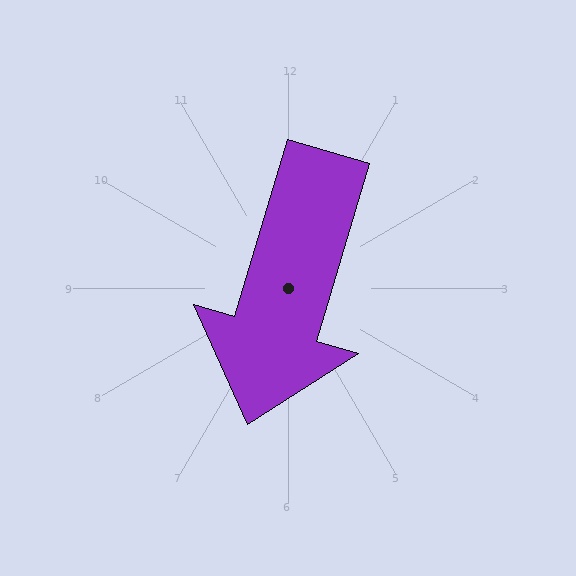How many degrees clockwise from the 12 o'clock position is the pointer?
Approximately 196 degrees.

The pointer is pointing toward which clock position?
Roughly 7 o'clock.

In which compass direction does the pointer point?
South.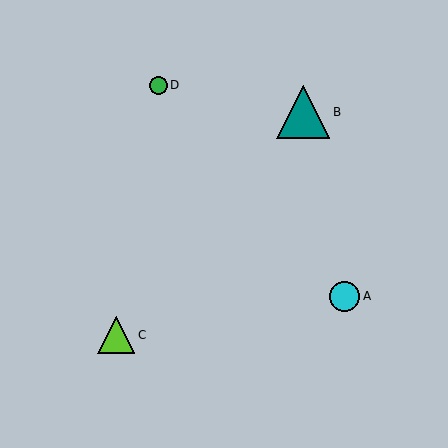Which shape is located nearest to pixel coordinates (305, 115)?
The teal triangle (labeled B) at (303, 112) is nearest to that location.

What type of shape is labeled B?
Shape B is a teal triangle.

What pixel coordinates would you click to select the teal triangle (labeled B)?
Click at (303, 112) to select the teal triangle B.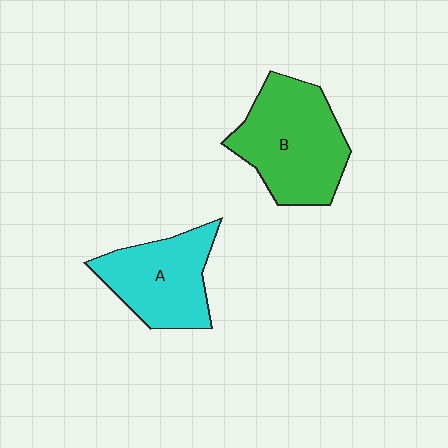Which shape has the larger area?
Shape B (green).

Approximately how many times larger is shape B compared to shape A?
Approximately 1.3 times.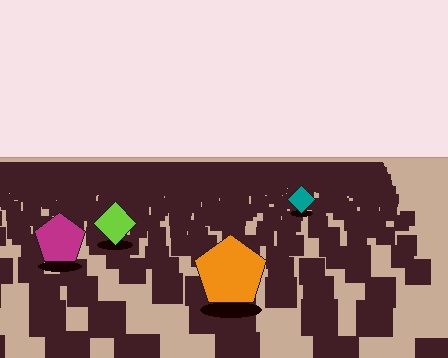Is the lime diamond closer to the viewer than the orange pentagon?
No. The orange pentagon is closer — you can tell from the texture gradient: the ground texture is coarser near it.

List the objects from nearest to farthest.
From nearest to farthest: the orange pentagon, the magenta pentagon, the lime diamond, the teal diamond.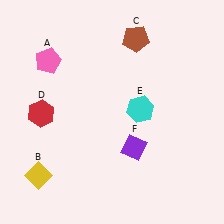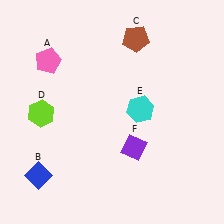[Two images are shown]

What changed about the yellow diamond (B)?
In Image 1, B is yellow. In Image 2, it changed to blue.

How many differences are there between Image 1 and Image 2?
There are 2 differences between the two images.